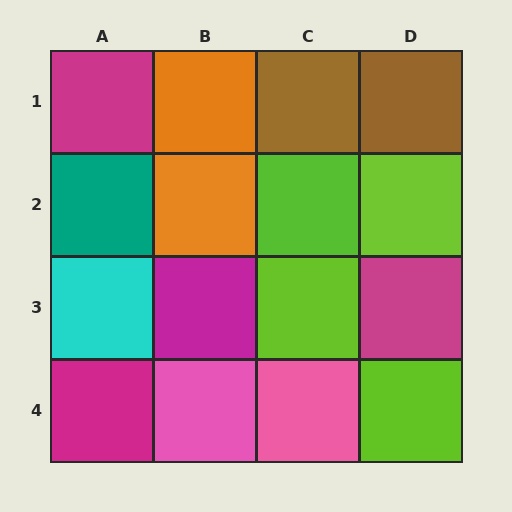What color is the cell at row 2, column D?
Lime.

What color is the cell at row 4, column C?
Pink.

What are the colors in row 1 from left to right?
Magenta, orange, brown, brown.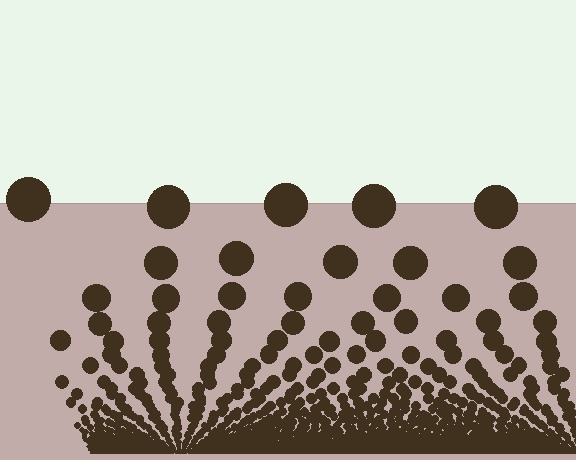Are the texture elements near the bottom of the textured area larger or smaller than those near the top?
Smaller. The gradient is inverted — elements near the bottom are smaller and denser.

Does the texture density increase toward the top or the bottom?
Density increases toward the bottom.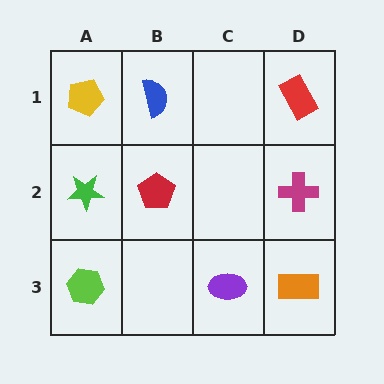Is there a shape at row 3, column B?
No, that cell is empty.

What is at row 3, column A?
A lime hexagon.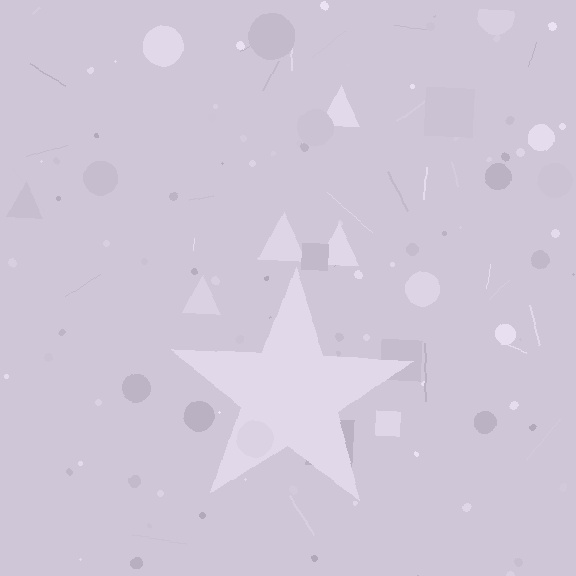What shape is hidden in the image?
A star is hidden in the image.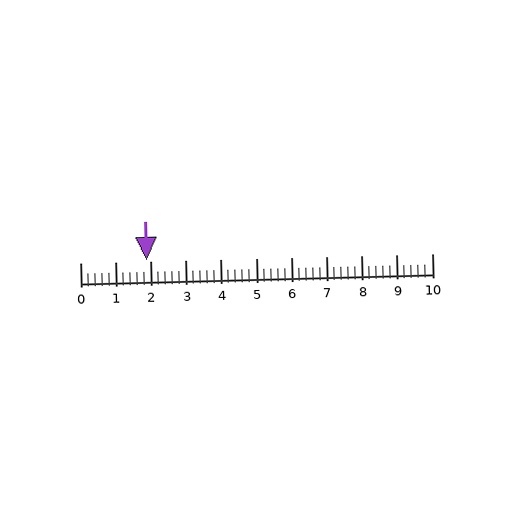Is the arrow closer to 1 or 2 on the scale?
The arrow is closer to 2.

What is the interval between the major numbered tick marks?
The major tick marks are spaced 1 units apart.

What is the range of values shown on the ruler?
The ruler shows values from 0 to 10.